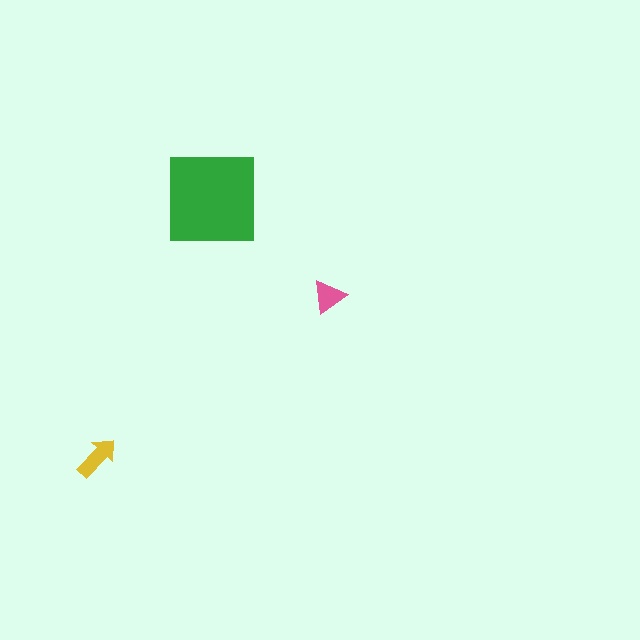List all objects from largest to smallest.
The green square, the yellow arrow, the pink triangle.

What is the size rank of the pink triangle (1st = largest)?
3rd.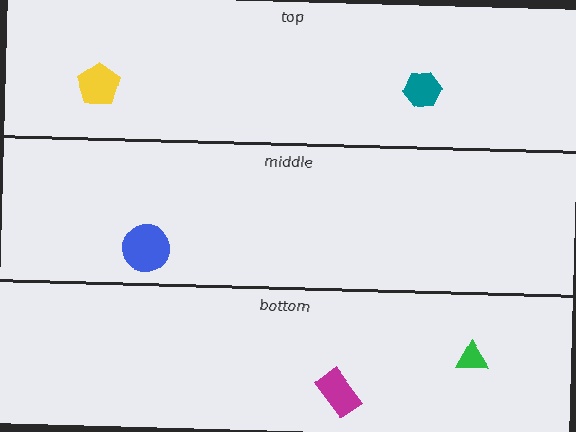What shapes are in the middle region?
The blue circle.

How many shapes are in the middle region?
1.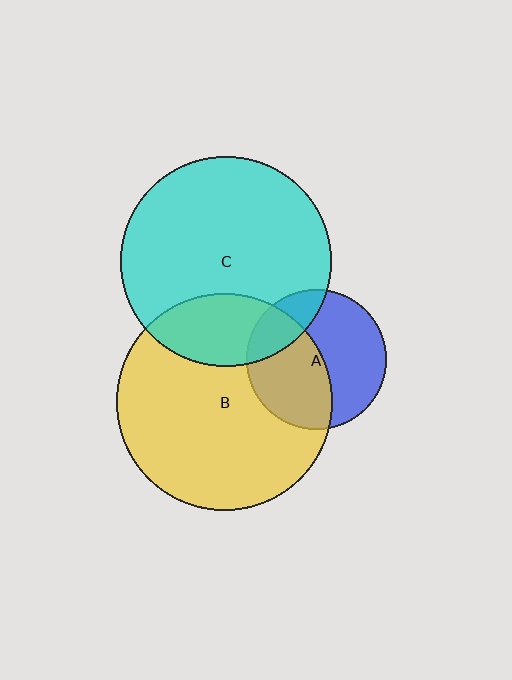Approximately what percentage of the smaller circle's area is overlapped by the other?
Approximately 25%.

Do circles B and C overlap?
Yes.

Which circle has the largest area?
Circle B (yellow).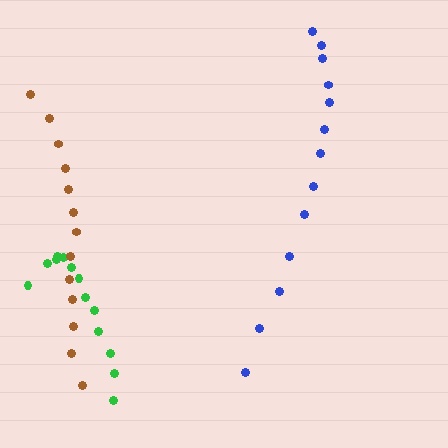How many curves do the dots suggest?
There are 3 distinct paths.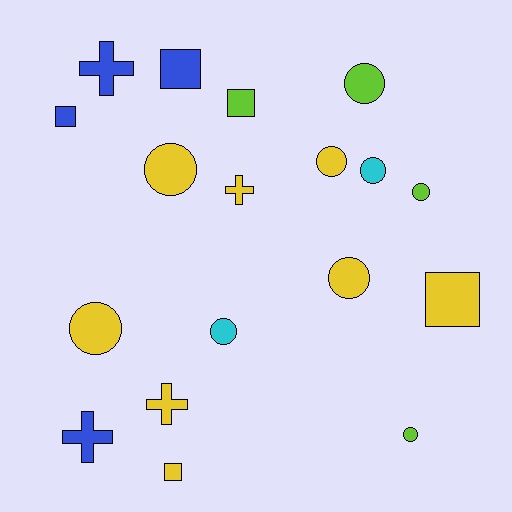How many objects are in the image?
There are 18 objects.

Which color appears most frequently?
Yellow, with 8 objects.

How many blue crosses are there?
There are 2 blue crosses.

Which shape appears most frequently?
Circle, with 9 objects.